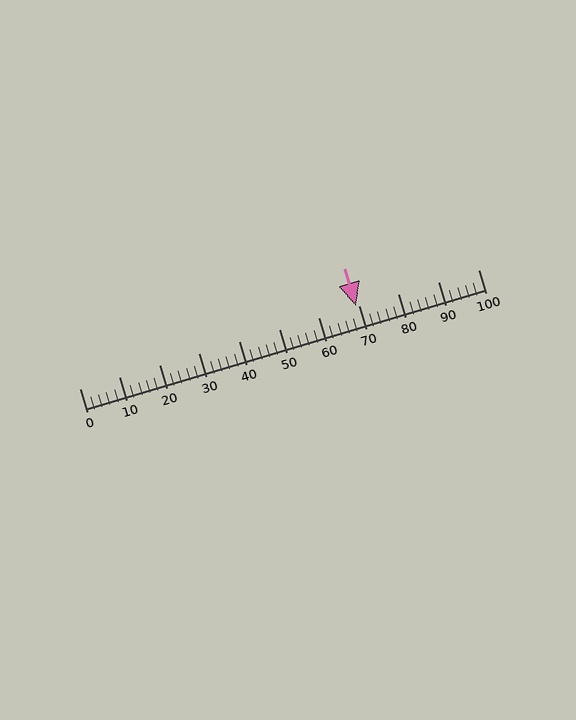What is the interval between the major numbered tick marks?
The major tick marks are spaced 10 units apart.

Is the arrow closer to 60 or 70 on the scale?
The arrow is closer to 70.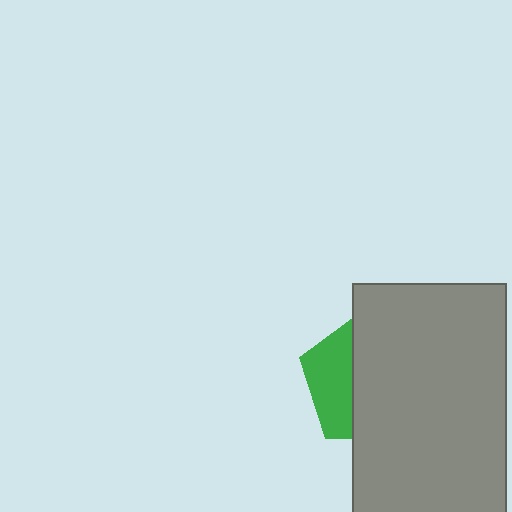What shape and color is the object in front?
The object in front is a gray rectangle.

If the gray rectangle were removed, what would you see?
You would see the complete green pentagon.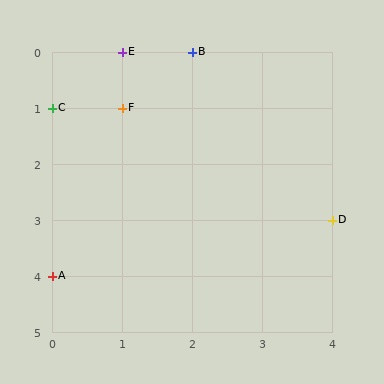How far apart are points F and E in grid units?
Points F and E are 1 row apart.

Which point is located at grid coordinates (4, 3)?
Point D is at (4, 3).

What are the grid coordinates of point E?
Point E is at grid coordinates (1, 0).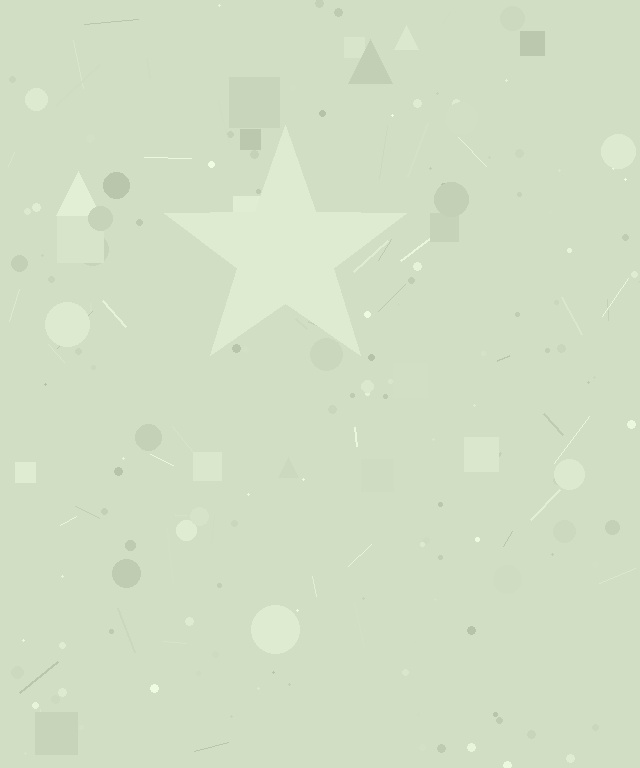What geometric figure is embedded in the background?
A star is embedded in the background.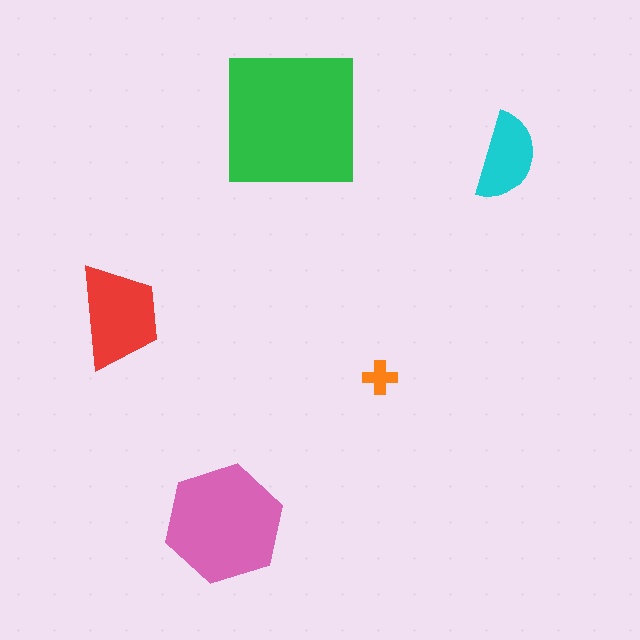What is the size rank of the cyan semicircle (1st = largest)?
4th.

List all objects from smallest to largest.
The orange cross, the cyan semicircle, the red trapezoid, the pink hexagon, the green square.